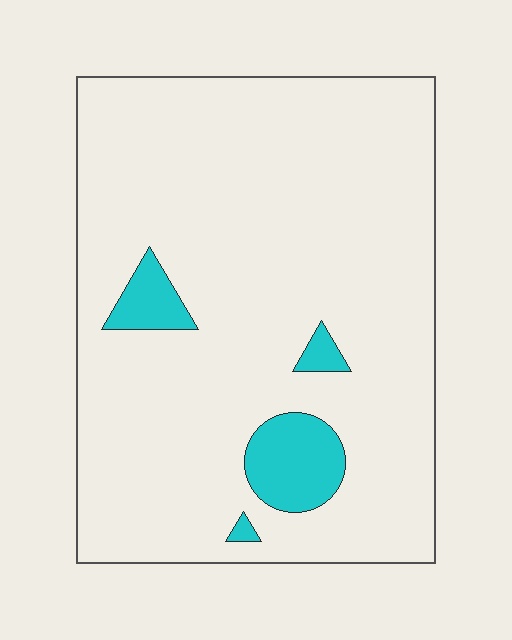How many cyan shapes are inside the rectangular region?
4.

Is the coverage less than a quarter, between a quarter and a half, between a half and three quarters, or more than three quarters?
Less than a quarter.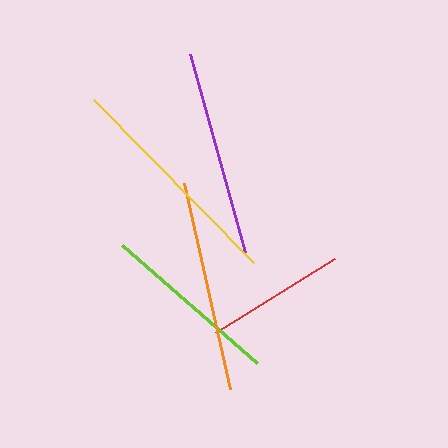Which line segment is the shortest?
The red line is the shortest at approximately 141 pixels.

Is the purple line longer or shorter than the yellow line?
The yellow line is longer than the purple line.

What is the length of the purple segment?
The purple segment is approximately 205 pixels long.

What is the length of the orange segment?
The orange segment is approximately 211 pixels long.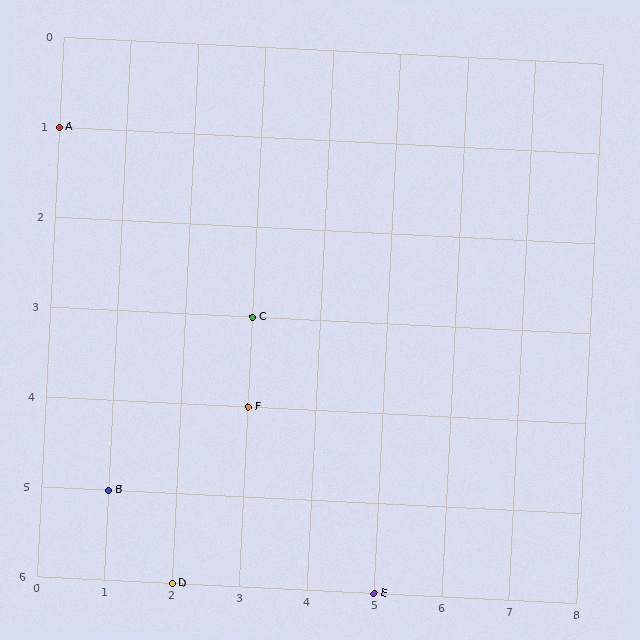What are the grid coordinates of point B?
Point B is at grid coordinates (1, 5).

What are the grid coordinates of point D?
Point D is at grid coordinates (2, 6).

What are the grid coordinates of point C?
Point C is at grid coordinates (3, 3).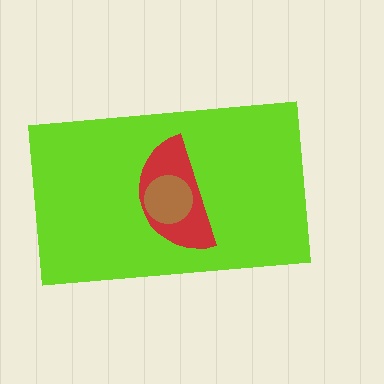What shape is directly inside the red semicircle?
The brown circle.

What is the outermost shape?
The lime rectangle.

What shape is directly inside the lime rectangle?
The red semicircle.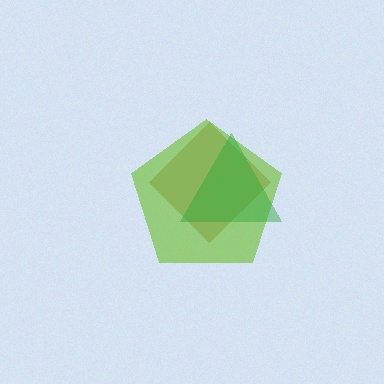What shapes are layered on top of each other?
The layered shapes are: a brown diamond, a lime pentagon, a green triangle.